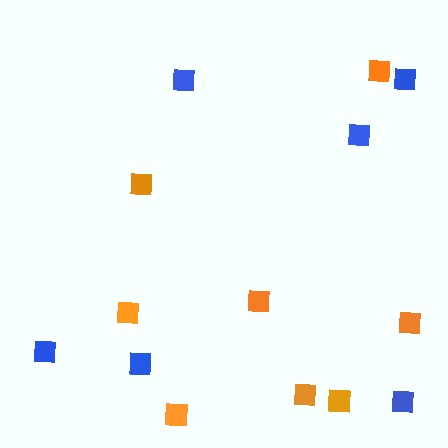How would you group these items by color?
There are 2 groups: one group of orange squares (8) and one group of blue squares (6).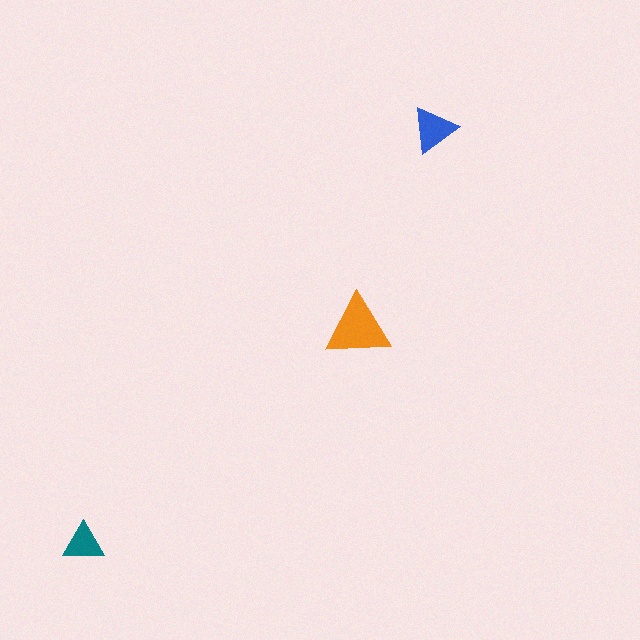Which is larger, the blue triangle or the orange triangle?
The orange one.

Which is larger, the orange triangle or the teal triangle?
The orange one.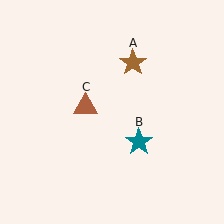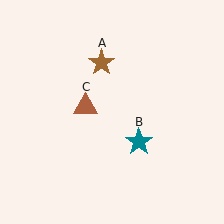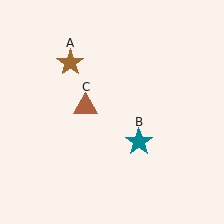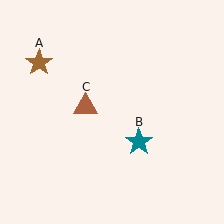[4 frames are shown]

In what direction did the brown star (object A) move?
The brown star (object A) moved left.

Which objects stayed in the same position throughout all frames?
Teal star (object B) and brown triangle (object C) remained stationary.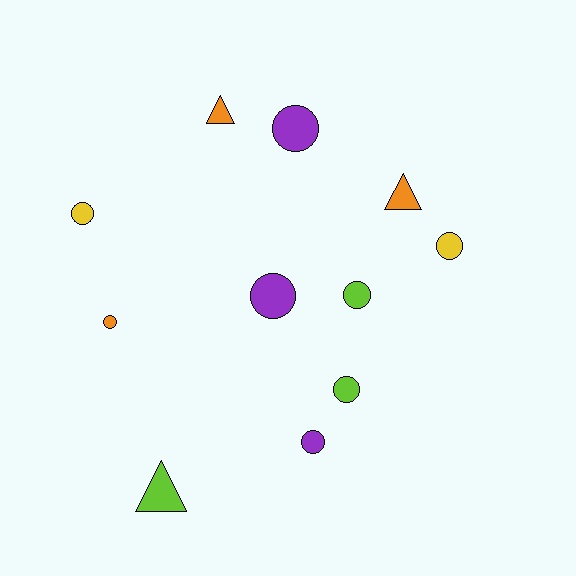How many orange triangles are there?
There are 2 orange triangles.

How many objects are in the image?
There are 11 objects.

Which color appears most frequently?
Lime, with 3 objects.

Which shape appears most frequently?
Circle, with 8 objects.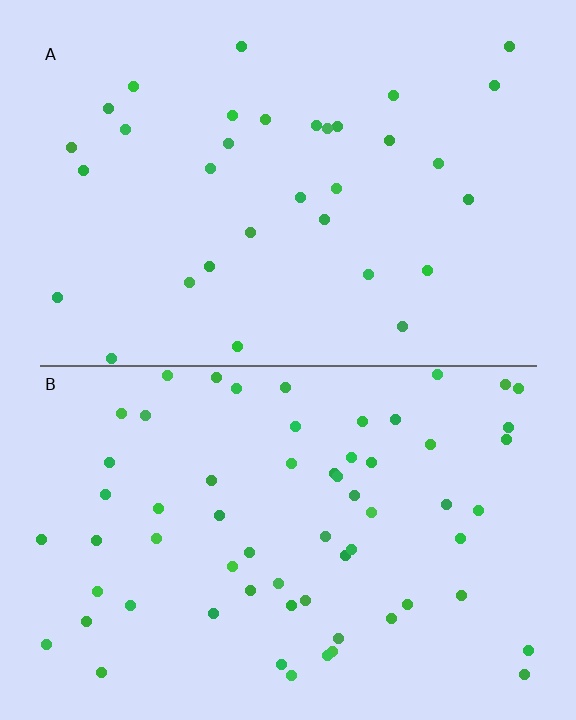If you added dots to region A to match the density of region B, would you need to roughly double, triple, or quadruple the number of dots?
Approximately double.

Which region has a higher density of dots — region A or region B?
B (the bottom).